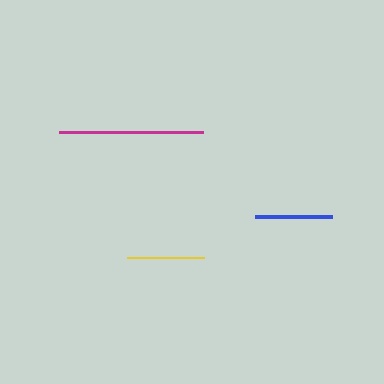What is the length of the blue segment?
The blue segment is approximately 77 pixels long.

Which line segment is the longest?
The magenta line is the longest at approximately 143 pixels.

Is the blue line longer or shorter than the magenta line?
The magenta line is longer than the blue line.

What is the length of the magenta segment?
The magenta segment is approximately 143 pixels long.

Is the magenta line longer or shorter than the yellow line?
The magenta line is longer than the yellow line.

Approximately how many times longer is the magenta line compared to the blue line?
The magenta line is approximately 1.9 times the length of the blue line.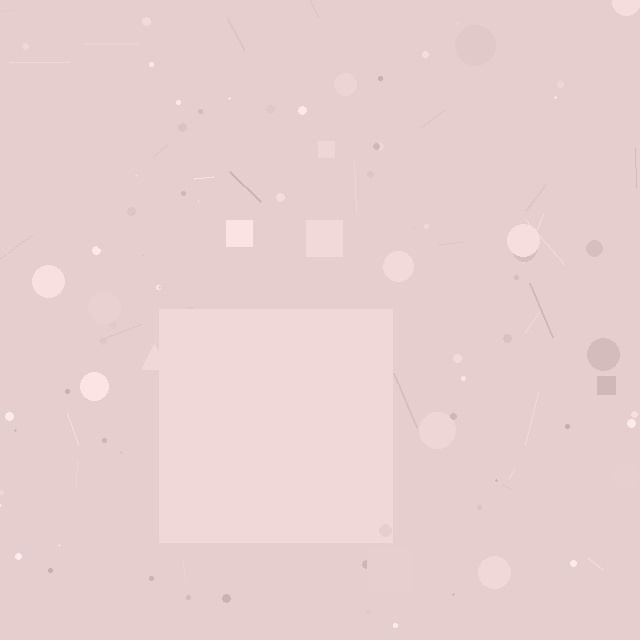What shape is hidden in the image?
A square is hidden in the image.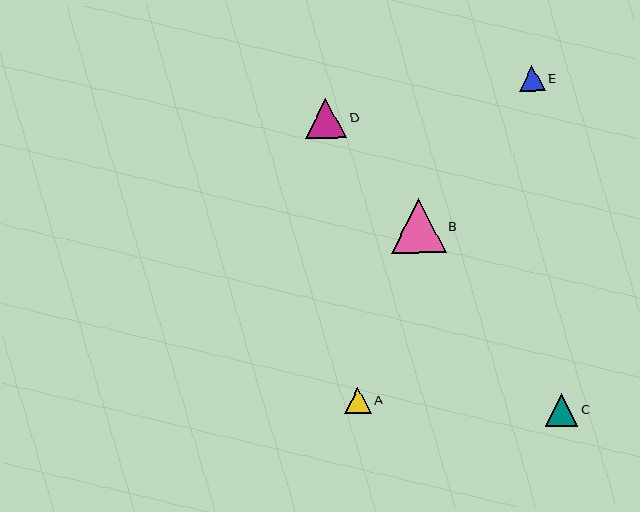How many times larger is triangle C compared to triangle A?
Triangle C is approximately 1.2 times the size of triangle A.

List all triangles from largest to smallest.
From largest to smallest: B, D, C, A, E.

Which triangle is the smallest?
Triangle E is the smallest with a size of approximately 26 pixels.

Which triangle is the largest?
Triangle B is the largest with a size of approximately 54 pixels.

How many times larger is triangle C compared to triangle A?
Triangle C is approximately 1.2 times the size of triangle A.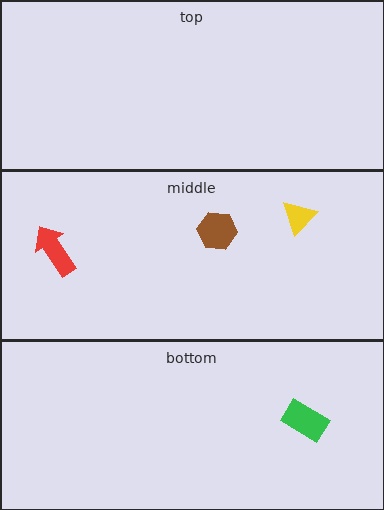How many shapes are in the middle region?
3.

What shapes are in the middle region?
The brown hexagon, the yellow triangle, the red arrow.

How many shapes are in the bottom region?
1.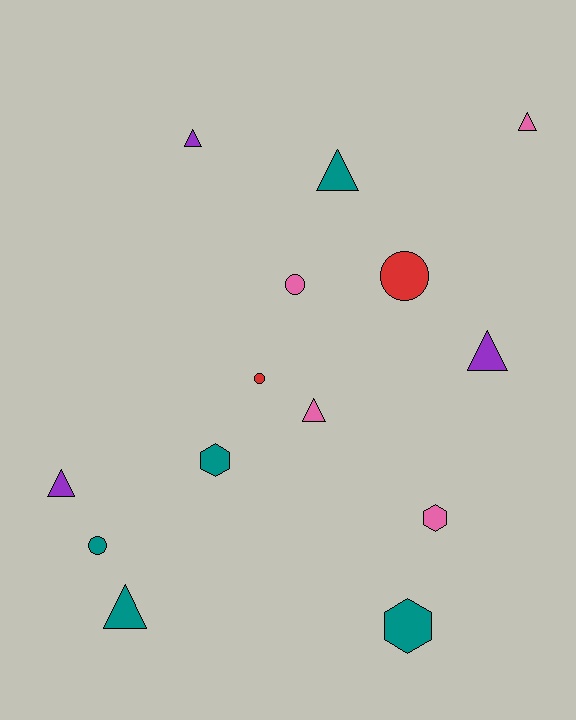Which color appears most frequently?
Teal, with 5 objects.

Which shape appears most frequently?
Triangle, with 7 objects.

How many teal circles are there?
There is 1 teal circle.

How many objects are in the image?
There are 14 objects.